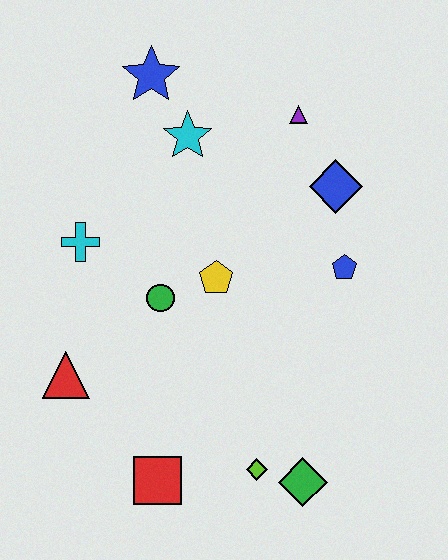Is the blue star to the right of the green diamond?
No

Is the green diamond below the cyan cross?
Yes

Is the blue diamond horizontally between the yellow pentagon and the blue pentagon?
Yes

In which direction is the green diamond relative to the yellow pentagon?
The green diamond is below the yellow pentagon.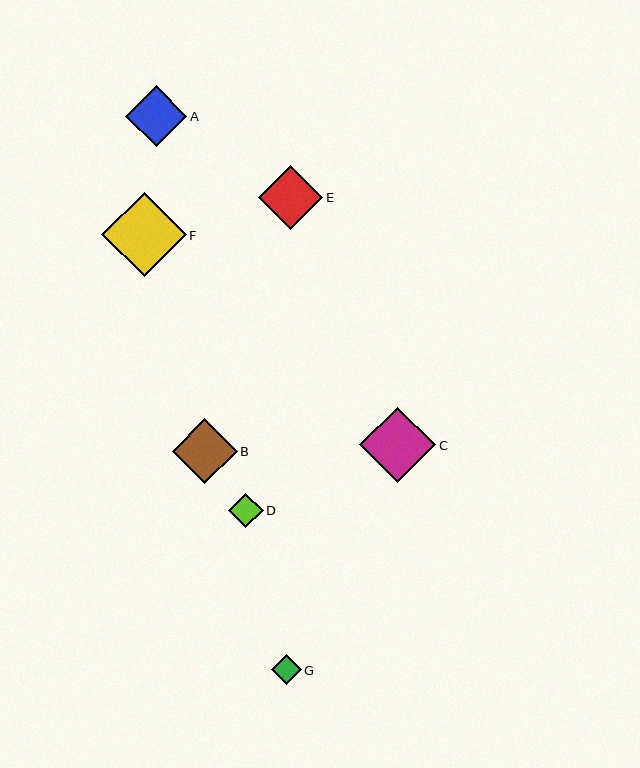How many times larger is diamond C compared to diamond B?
Diamond C is approximately 1.2 times the size of diamond B.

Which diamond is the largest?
Diamond F is the largest with a size of approximately 84 pixels.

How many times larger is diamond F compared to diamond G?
Diamond F is approximately 2.8 times the size of diamond G.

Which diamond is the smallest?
Diamond G is the smallest with a size of approximately 30 pixels.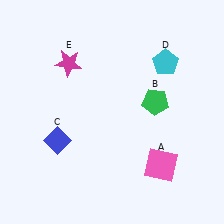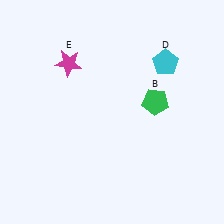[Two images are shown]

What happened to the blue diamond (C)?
The blue diamond (C) was removed in Image 2. It was in the bottom-left area of Image 1.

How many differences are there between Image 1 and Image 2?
There are 2 differences between the two images.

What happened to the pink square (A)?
The pink square (A) was removed in Image 2. It was in the bottom-right area of Image 1.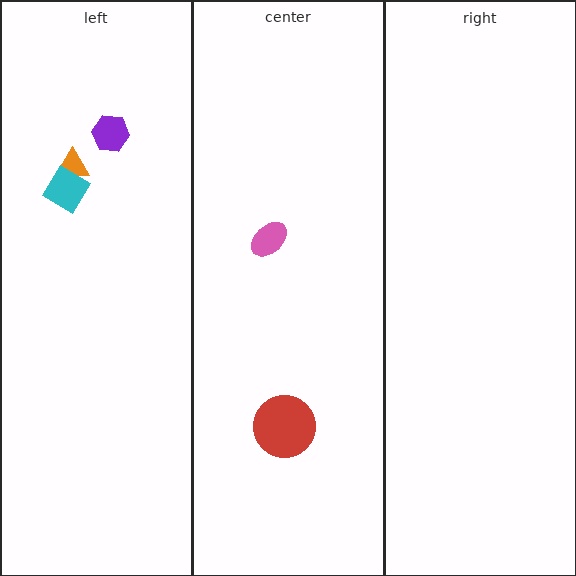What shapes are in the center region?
The pink ellipse, the red circle.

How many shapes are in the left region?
3.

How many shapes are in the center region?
2.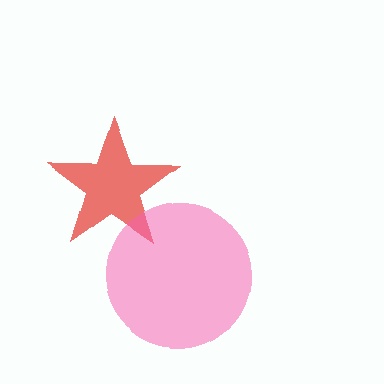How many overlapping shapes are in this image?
There are 2 overlapping shapes in the image.